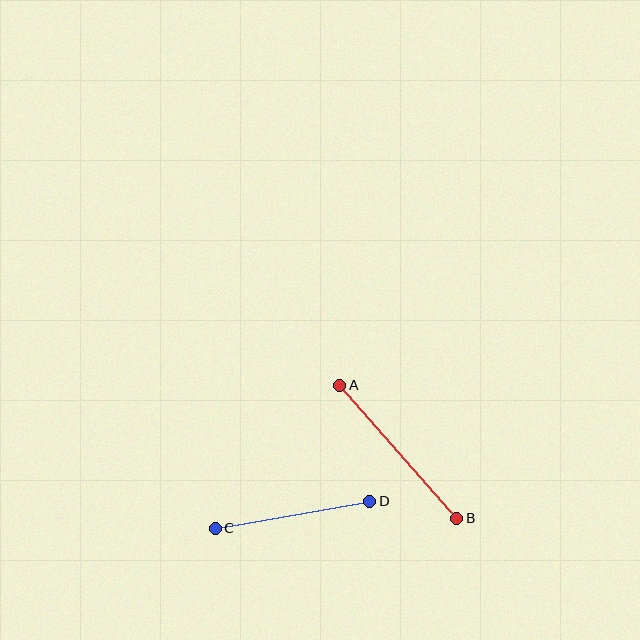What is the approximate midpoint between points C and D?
The midpoint is at approximately (292, 515) pixels.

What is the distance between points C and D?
The distance is approximately 157 pixels.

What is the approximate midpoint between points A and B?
The midpoint is at approximately (398, 452) pixels.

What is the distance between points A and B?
The distance is approximately 177 pixels.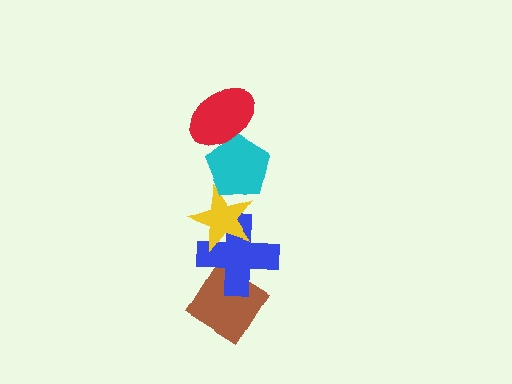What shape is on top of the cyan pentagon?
The red ellipse is on top of the cyan pentagon.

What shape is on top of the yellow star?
The cyan pentagon is on top of the yellow star.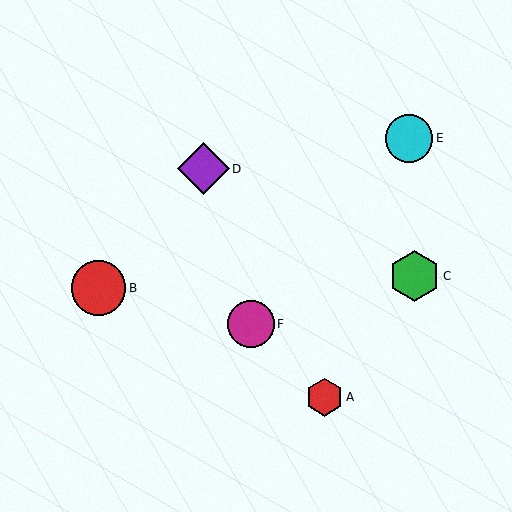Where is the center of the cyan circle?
The center of the cyan circle is at (409, 138).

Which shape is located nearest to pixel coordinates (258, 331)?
The magenta circle (labeled F) at (251, 324) is nearest to that location.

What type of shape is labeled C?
Shape C is a green hexagon.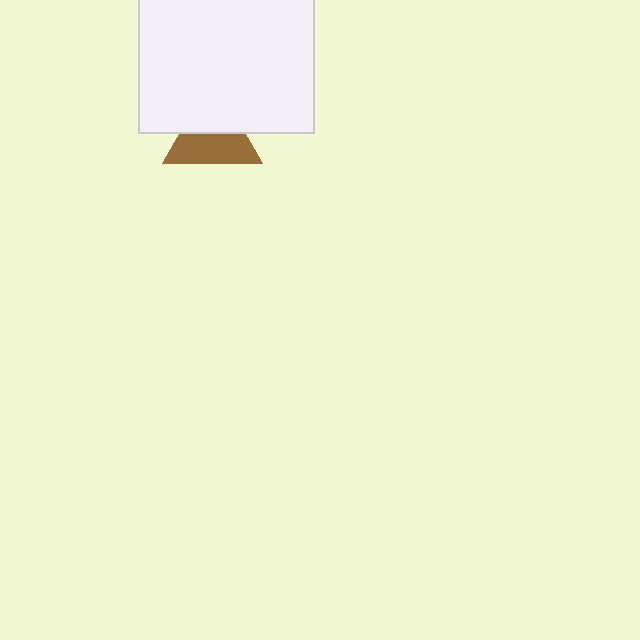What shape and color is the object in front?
The object in front is a white rectangle.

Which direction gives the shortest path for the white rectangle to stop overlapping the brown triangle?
Moving up gives the shortest separation.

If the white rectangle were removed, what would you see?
You would see the complete brown triangle.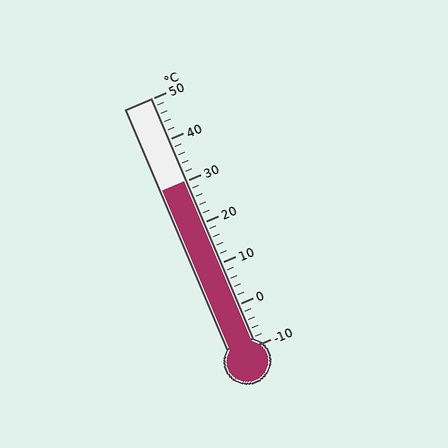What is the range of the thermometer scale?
The thermometer scale ranges from -10°C to 50°C.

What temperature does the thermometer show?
The thermometer shows approximately 30°C.